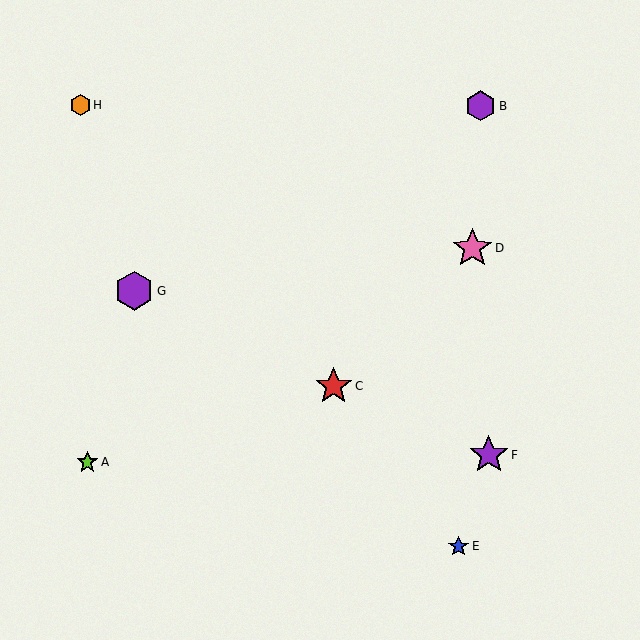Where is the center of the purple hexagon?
The center of the purple hexagon is at (134, 291).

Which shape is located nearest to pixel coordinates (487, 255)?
The pink star (labeled D) at (472, 248) is nearest to that location.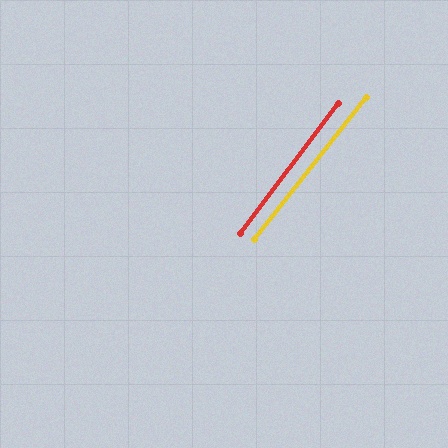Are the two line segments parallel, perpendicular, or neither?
Parallel — their directions differ by only 1.3°.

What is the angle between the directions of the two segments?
Approximately 1 degree.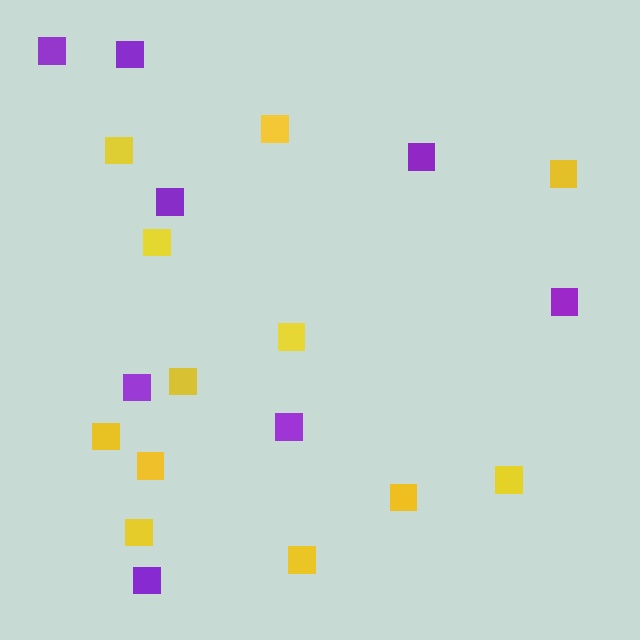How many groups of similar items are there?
There are 2 groups: one group of purple squares (8) and one group of yellow squares (12).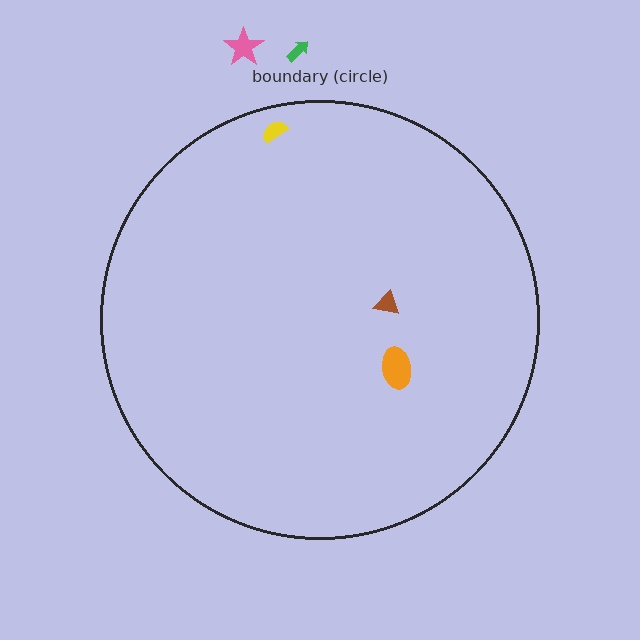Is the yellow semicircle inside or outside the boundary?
Inside.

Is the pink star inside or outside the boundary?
Outside.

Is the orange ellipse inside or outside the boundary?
Inside.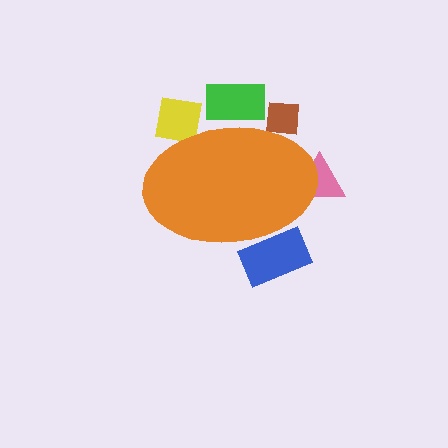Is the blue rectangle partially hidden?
Yes, the blue rectangle is partially hidden behind the orange ellipse.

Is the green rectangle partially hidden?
Yes, the green rectangle is partially hidden behind the orange ellipse.